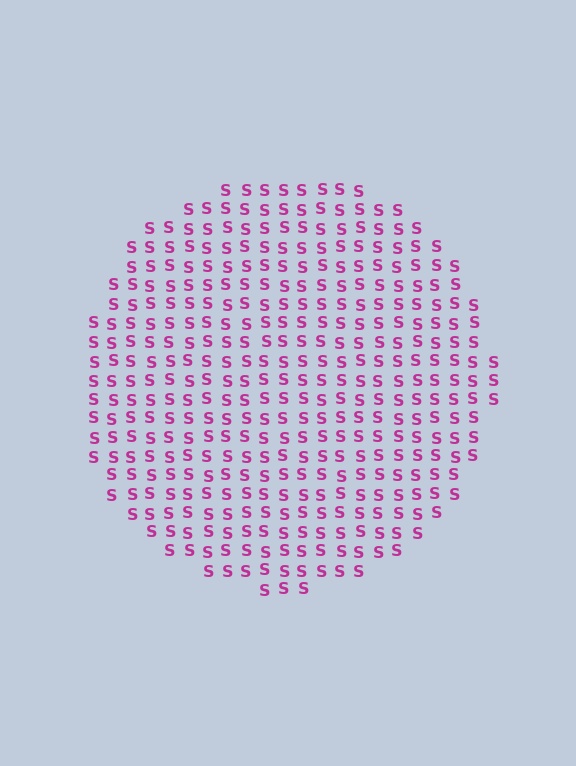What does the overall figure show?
The overall figure shows a circle.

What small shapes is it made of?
It is made of small letter S's.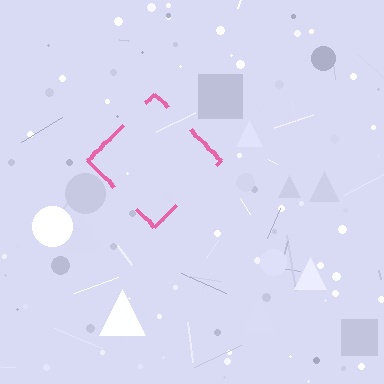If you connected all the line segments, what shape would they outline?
They would outline a diamond.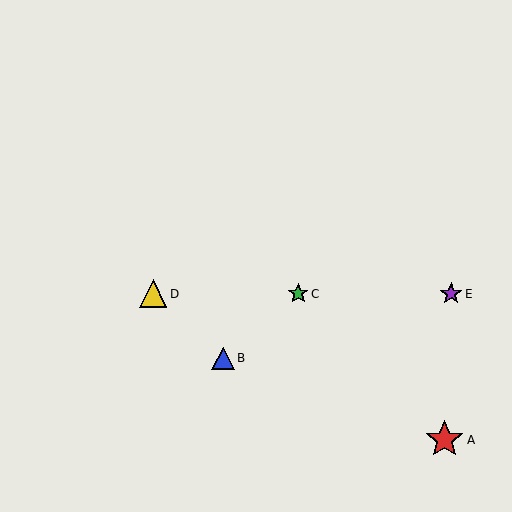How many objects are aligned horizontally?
3 objects (C, D, E) are aligned horizontally.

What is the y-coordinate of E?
Object E is at y≈294.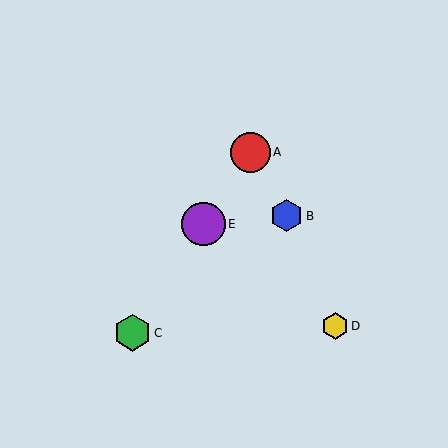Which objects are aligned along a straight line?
Objects A, C, E are aligned along a straight line.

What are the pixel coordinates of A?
Object A is at (250, 152).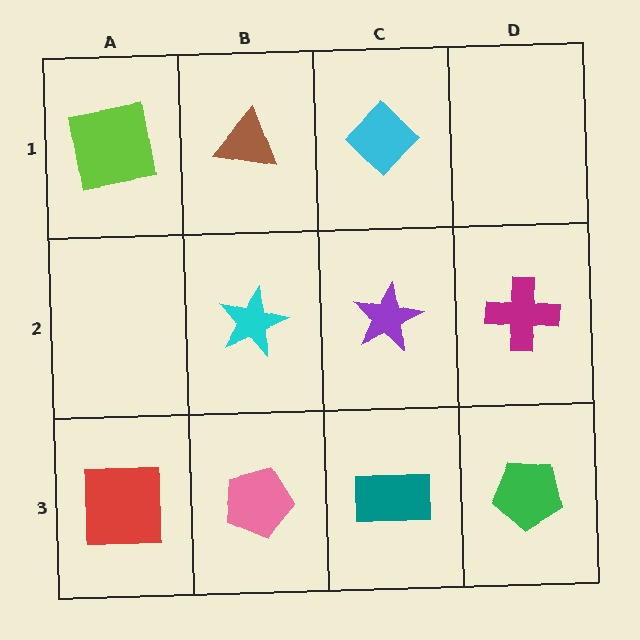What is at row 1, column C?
A cyan diamond.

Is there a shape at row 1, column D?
No, that cell is empty.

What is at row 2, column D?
A magenta cross.